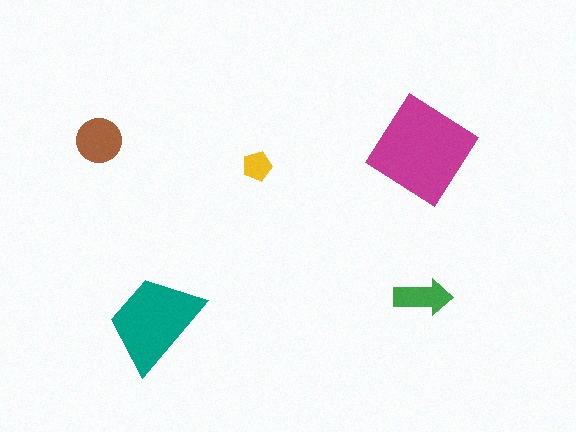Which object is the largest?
The magenta diamond.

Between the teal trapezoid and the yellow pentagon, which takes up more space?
The teal trapezoid.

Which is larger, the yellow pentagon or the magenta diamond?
The magenta diamond.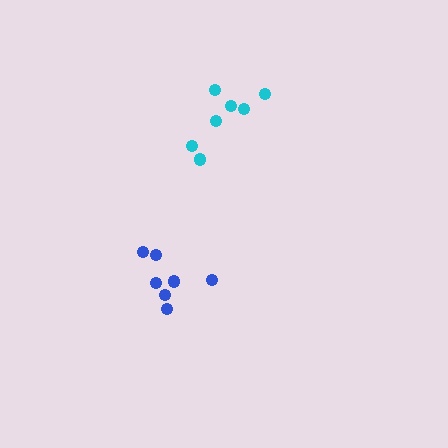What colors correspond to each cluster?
The clusters are colored: blue, cyan.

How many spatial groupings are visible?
There are 2 spatial groupings.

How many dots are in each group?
Group 1: 7 dots, Group 2: 7 dots (14 total).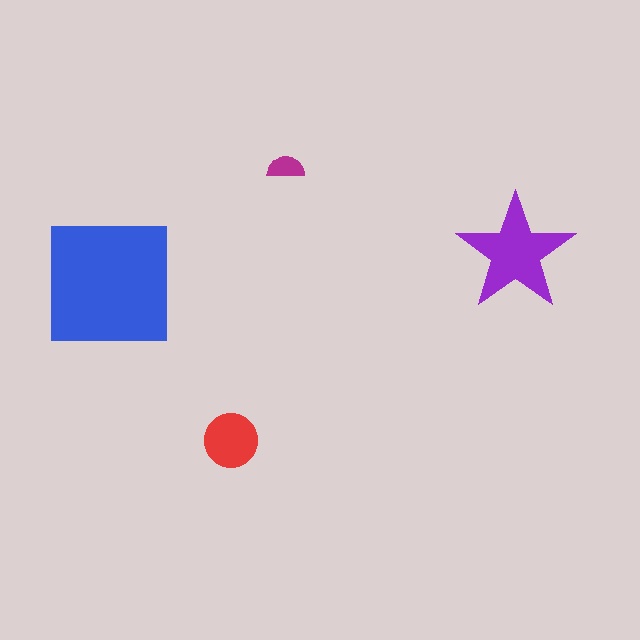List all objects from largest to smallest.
The blue square, the purple star, the red circle, the magenta semicircle.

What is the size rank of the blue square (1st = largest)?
1st.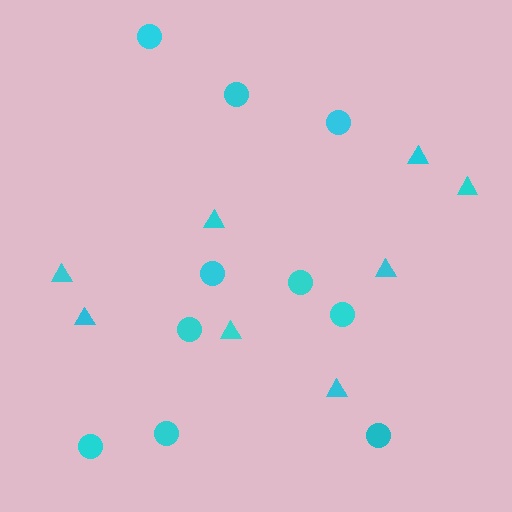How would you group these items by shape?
There are 2 groups: one group of triangles (8) and one group of circles (10).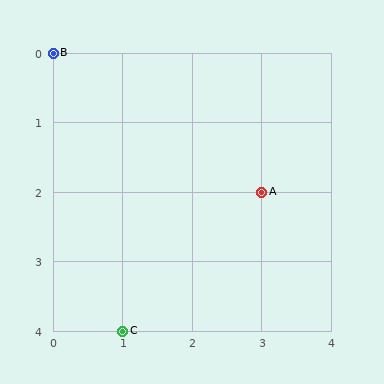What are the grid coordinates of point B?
Point B is at grid coordinates (0, 0).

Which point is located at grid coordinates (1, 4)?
Point C is at (1, 4).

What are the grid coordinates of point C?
Point C is at grid coordinates (1, 4).